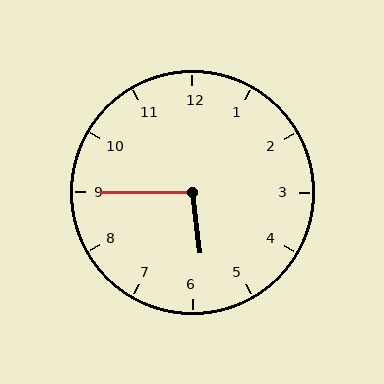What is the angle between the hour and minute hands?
Approximately 98 degrees.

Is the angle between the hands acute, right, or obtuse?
It is obtuse.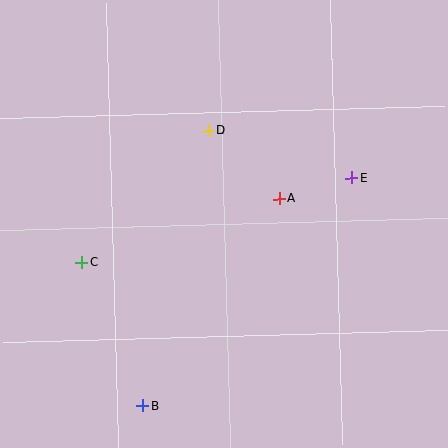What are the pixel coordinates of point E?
Point E is at (351, 178).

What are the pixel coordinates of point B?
Point B is at (142, 406).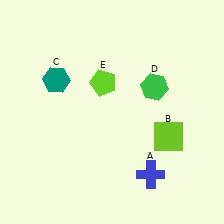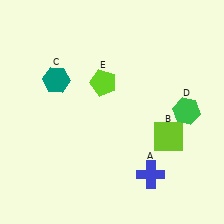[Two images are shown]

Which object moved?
The green hexagon (D) moved right.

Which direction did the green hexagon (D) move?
The green hexagon (D) moved right.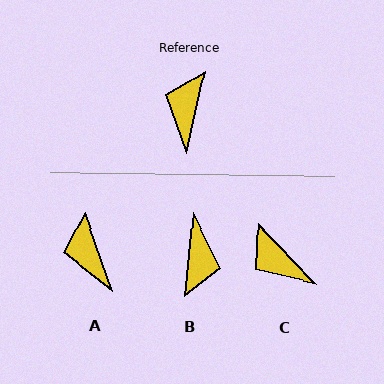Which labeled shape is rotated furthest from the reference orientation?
B, about 172 degrees away.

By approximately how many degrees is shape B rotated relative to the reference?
Approximately 172 degrees clockwise.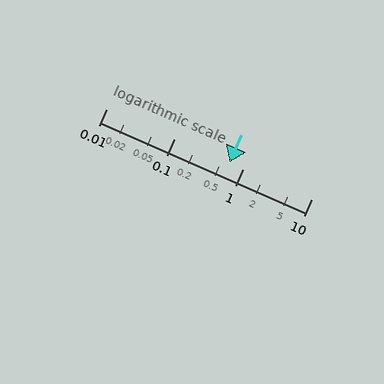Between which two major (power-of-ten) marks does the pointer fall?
The pointer is between 0.1 and 1.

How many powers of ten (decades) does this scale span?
The scale spans 3 decades, from 0.01 to 10.